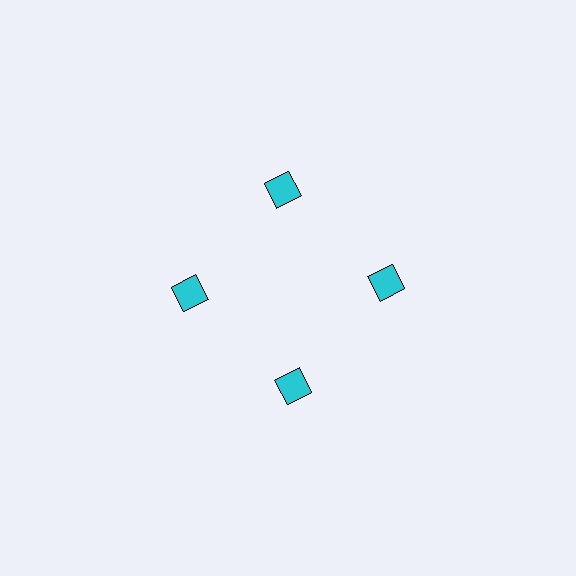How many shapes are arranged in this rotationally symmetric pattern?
There are 4 shapes, arranged in 4 groups of 1.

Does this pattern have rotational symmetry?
Yes, this pattern has 4-fold rotational symmetry. It looks the same after rotating 90 degrees around the center.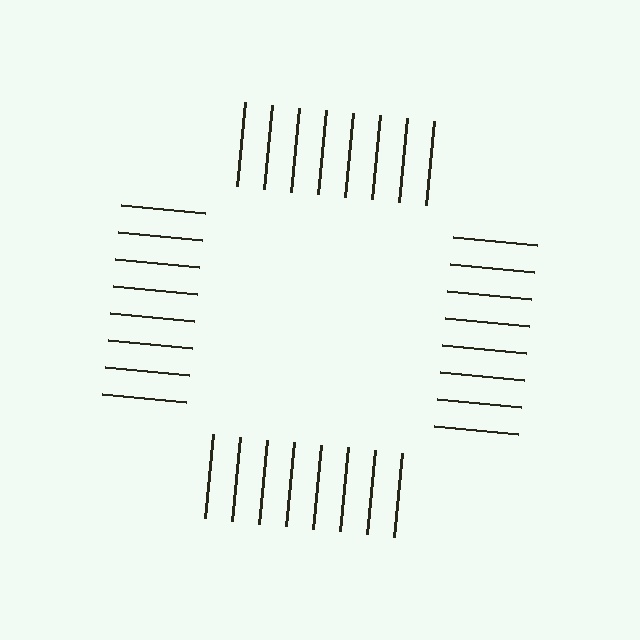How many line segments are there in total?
32 — 8 along each of the 4 edges.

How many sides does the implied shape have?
4 sides — the line-ends trace a square.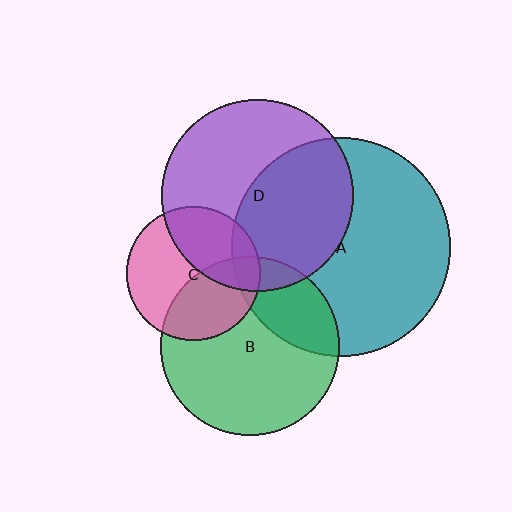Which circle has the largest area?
Circle A (teal).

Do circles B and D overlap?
Yes.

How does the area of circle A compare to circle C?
Approximately 2.7 times.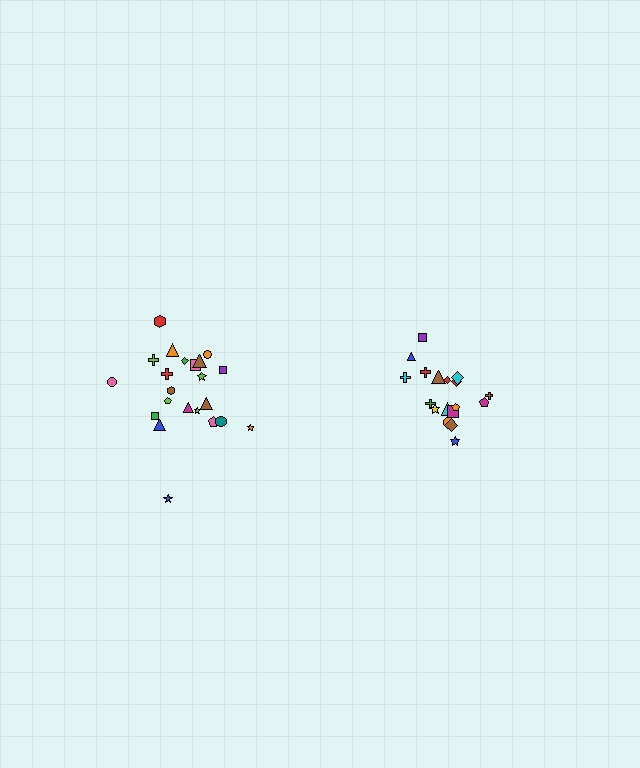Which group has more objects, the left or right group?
The left group.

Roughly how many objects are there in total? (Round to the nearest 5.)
Roughly 40 objects in total.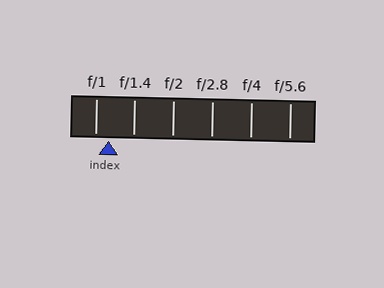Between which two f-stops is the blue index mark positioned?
The index mark is between f/1 and f/1.4.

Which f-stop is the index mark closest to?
The index mark is closest to f/1.